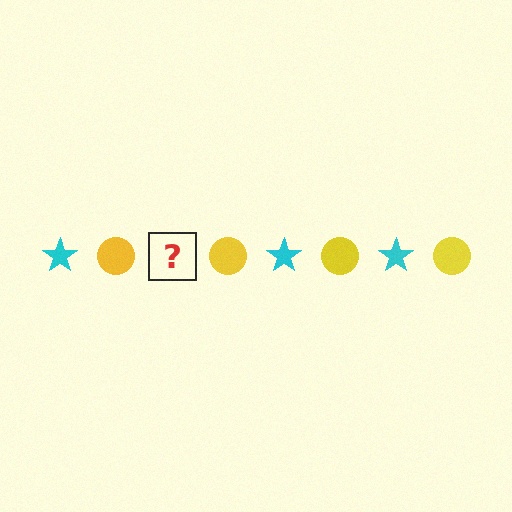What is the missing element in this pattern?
The missing element is a cyan star.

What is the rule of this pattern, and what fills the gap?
The rule is that the pattern alternates between cyan star and yellow circle. The gap should be filled with a cyan star.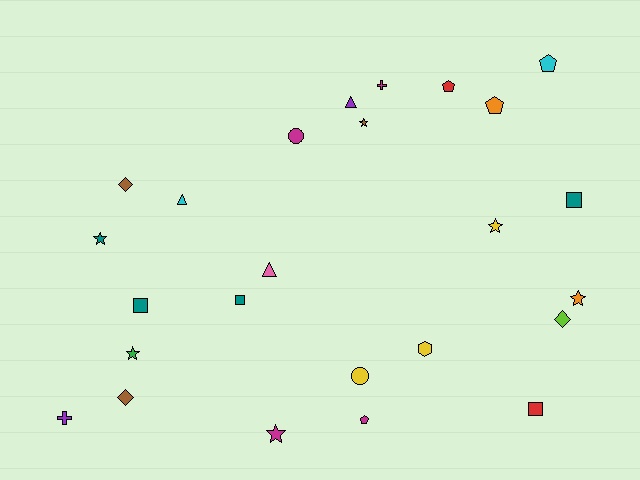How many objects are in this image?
There are 25 objects.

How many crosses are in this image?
There are 2 crosses.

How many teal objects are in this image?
There are 4 teal objects.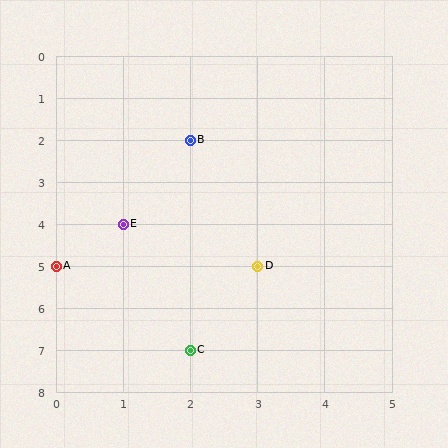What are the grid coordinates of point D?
Point D is at grid coordinates (3, 5).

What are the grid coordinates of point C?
Point C is at grid coordinates (2, 7).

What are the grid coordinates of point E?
Point E is at grid coordinates (1, 4).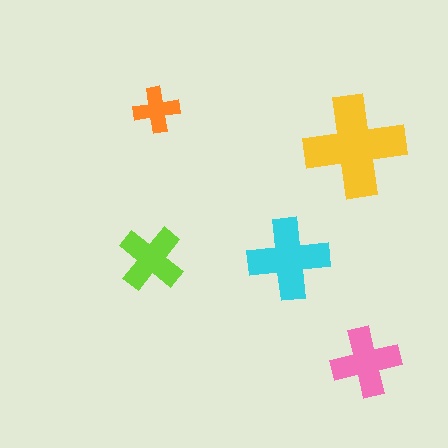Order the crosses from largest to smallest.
the yellow one, the cyan one, the pink one, the lime one, the orange one.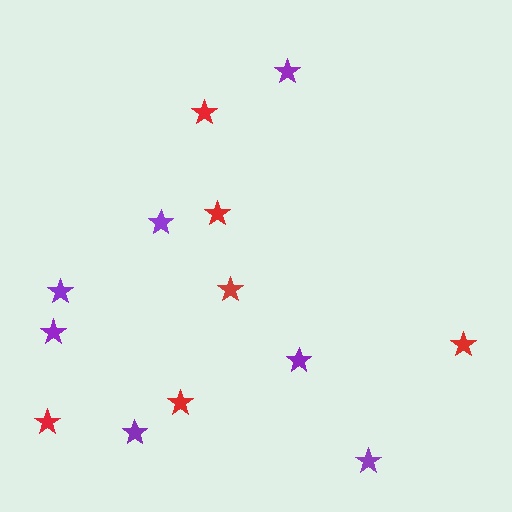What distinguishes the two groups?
There are 2 groups: one group of red stars (6) and one group of purple stars (7).